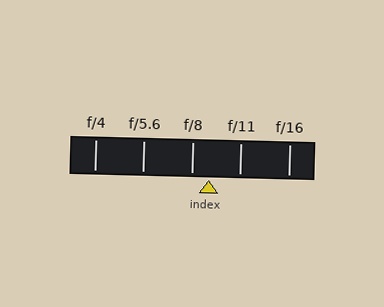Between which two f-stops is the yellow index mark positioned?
The index mark is between f/8 and f/11.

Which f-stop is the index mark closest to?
The index mark is closest to f/8.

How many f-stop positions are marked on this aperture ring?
There are 5 f-stop positions marked.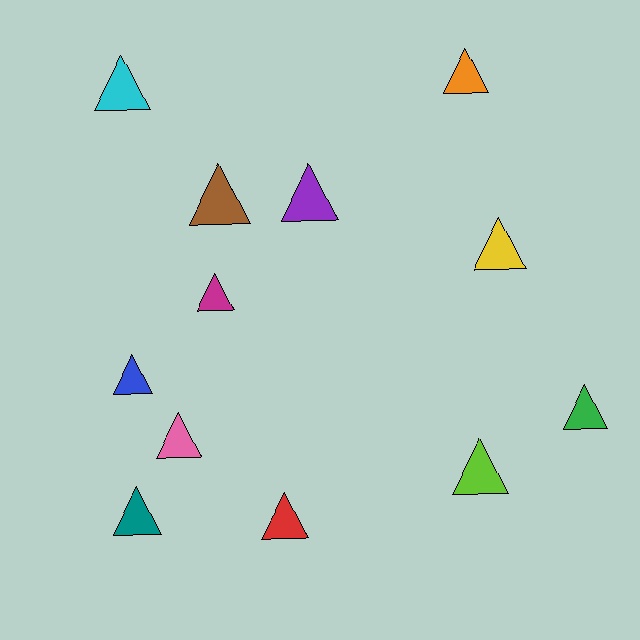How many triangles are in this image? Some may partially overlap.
There are 12 triangles.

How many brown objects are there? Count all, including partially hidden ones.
There is 1 brown object.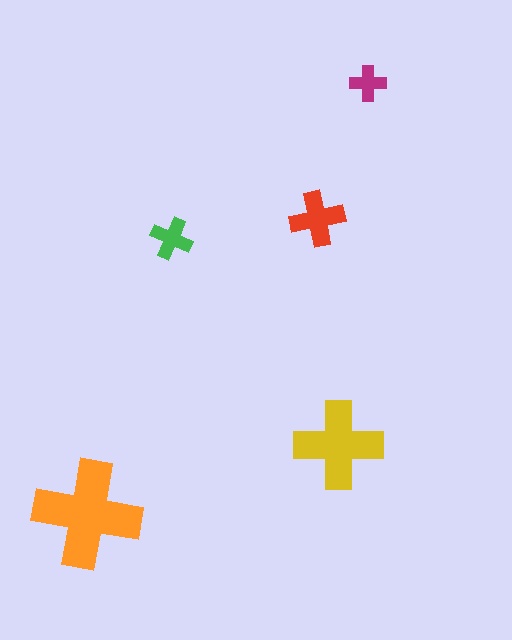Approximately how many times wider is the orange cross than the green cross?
About 2.5 times wider.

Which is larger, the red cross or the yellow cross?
The yellow one.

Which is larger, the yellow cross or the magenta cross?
The yellow one.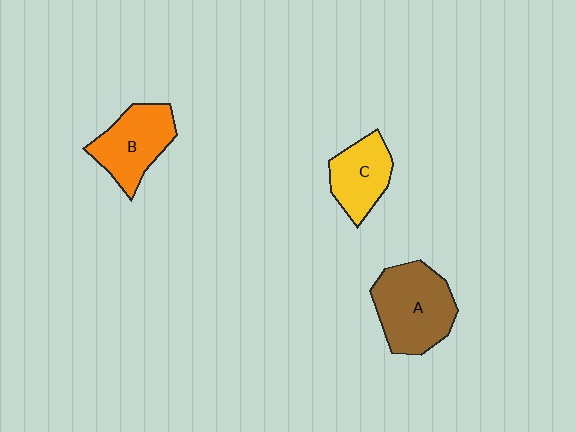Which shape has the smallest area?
Shape C (yellow).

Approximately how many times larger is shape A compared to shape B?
Approximately 1.2 times.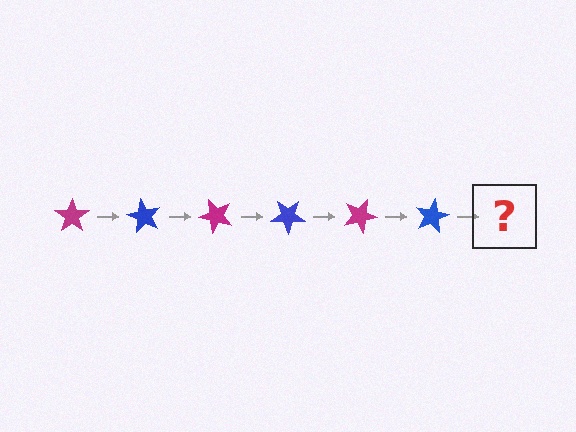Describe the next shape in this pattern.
It should be a magenta star, rotated 360 degrees from the start.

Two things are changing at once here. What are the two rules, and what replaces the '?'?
The two rules are that it rotates 60 degrees each step and the color cycles through magenta and blue. The '?' should be a magenta star, rotated 360 degrees from the start.